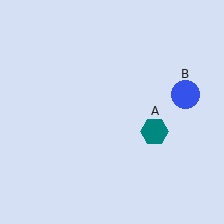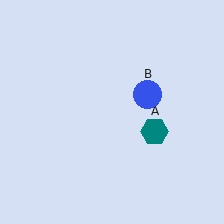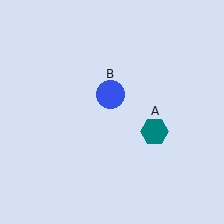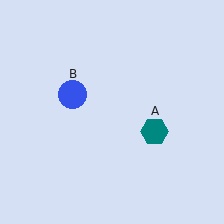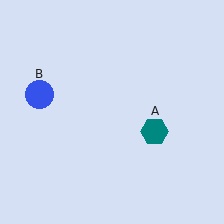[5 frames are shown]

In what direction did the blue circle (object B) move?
The blue circle (object B) moved left.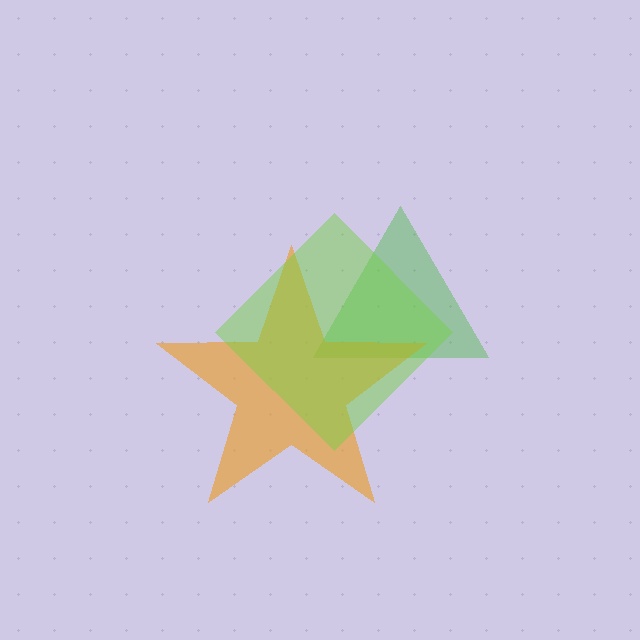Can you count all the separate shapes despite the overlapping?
Yes, there are 3 separate shapes.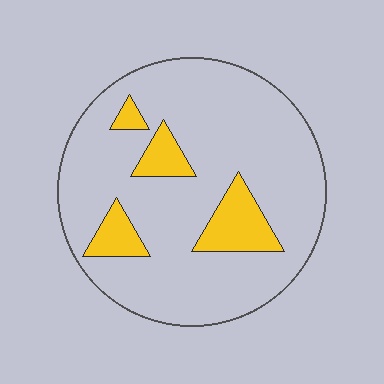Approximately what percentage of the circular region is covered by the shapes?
Approximately 15%.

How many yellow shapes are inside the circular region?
4.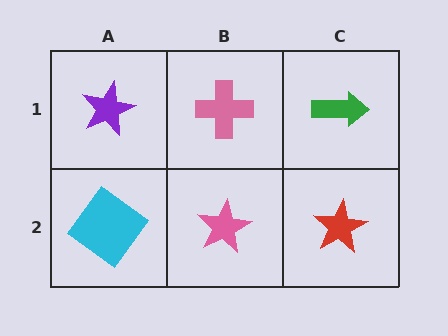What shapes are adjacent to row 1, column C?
A red star (row 2, column C), a pink cross (row 1, column B).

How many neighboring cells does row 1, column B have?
3.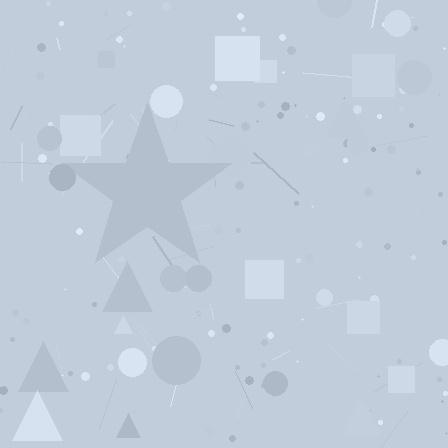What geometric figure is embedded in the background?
A star is embedded in the background.